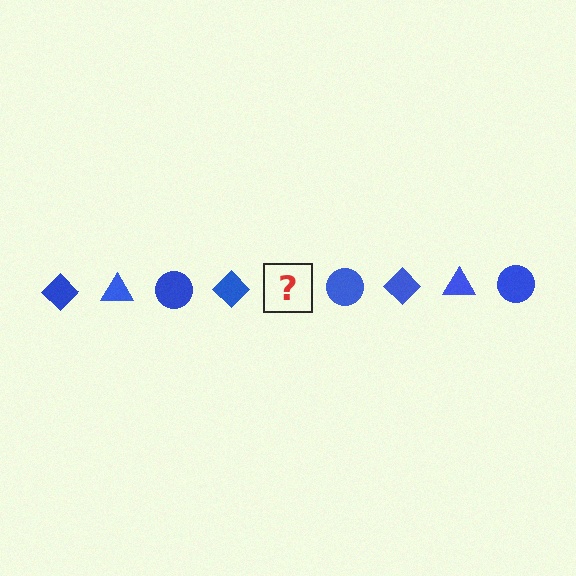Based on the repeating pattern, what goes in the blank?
The blank should be a blue triangle.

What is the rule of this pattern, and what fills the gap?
The rule is that the pattern cycles through diamond, triangle, circle shapes in blue. The gap should be filled with a blue triangle.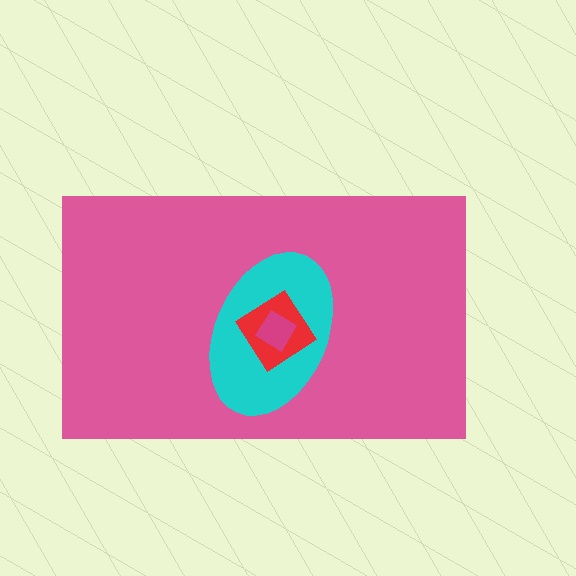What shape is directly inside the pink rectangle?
The cyan ellipse.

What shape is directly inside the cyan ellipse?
The red diamond.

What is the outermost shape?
The pink rectangle.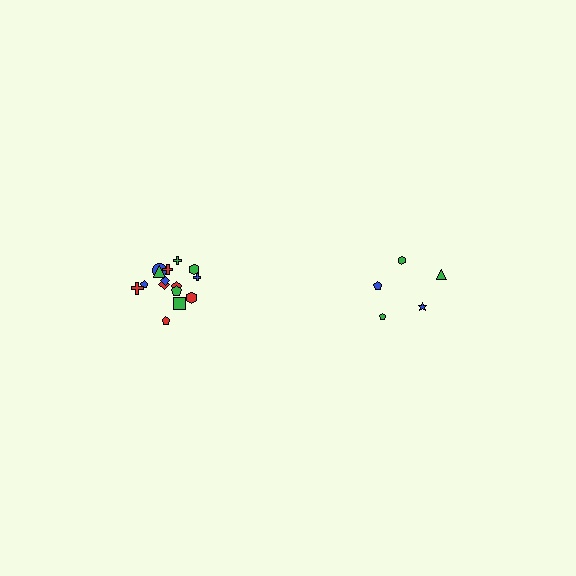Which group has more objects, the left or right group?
The left group.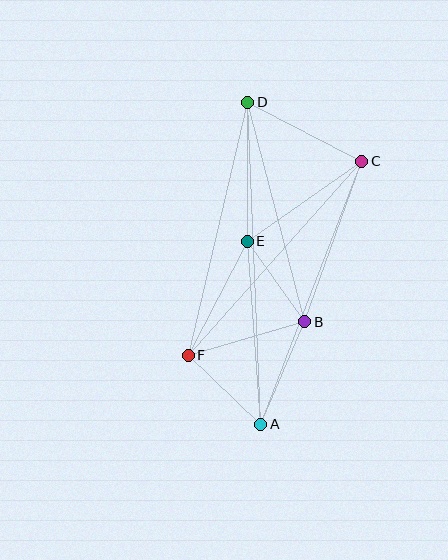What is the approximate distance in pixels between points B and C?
The distance between B and C is approximately 170 pixels.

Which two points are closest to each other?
Points B and E are closest to each other.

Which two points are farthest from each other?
Points A and D are farthest from each other.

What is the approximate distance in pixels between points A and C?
The distance between A and C is approximately 281 pixels.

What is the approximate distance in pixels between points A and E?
The distance between A and E is approximately 183 pixels.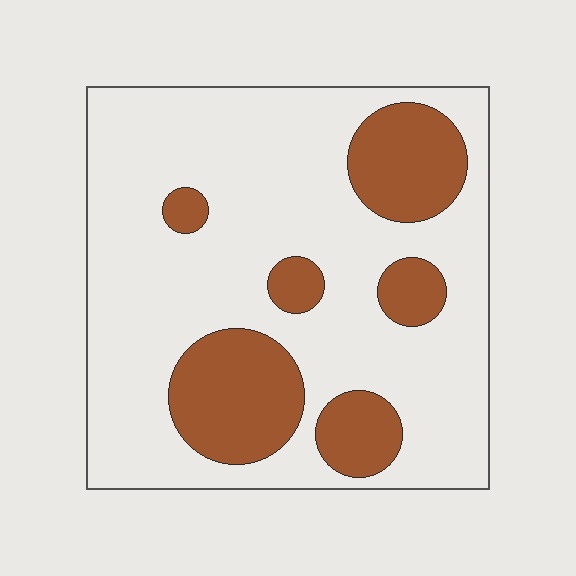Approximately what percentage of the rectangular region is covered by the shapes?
Approximately 25%.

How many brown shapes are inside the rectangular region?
6.